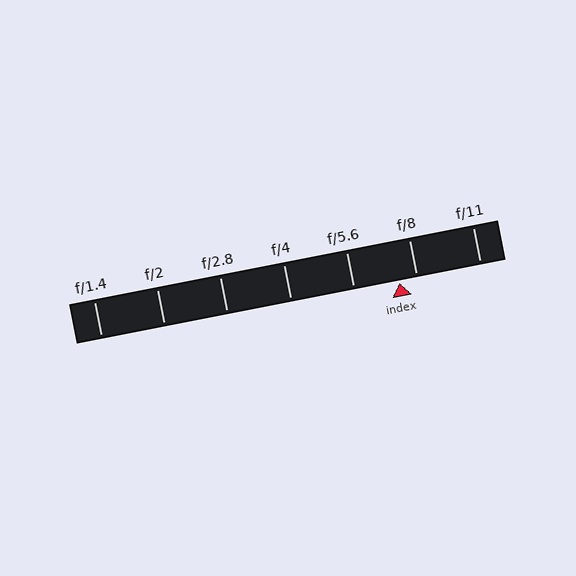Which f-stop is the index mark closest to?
The index mark is closest to f/8.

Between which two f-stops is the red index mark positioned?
The index mark is between f/5.6 and f/8.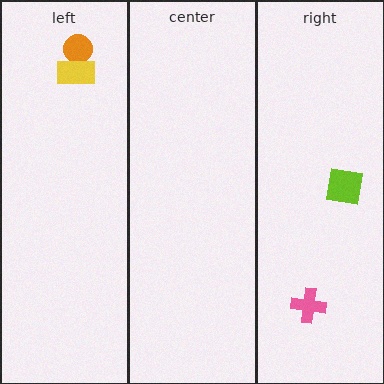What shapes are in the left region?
The orange circle, the yellow rectangle.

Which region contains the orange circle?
The left region.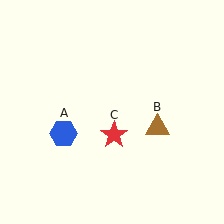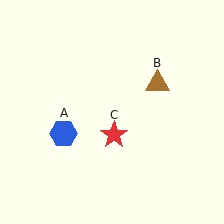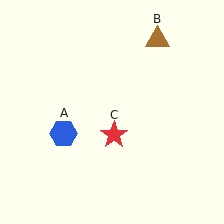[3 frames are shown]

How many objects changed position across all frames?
1 object changed position: brown triangle (object B).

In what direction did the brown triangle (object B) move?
The brown triangle (object B) moved up.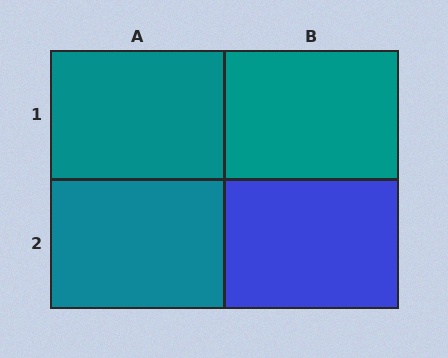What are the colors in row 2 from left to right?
Teal, blue.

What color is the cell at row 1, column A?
Teal.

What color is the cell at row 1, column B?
Teal.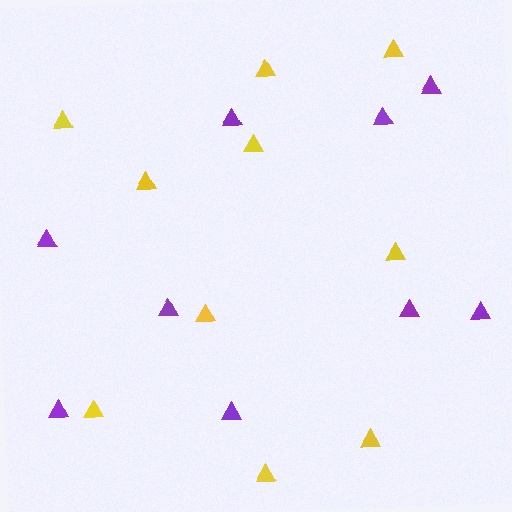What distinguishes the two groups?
There are 2 groups: one group of yellow triangles (10) and one group of purple triangles (9).